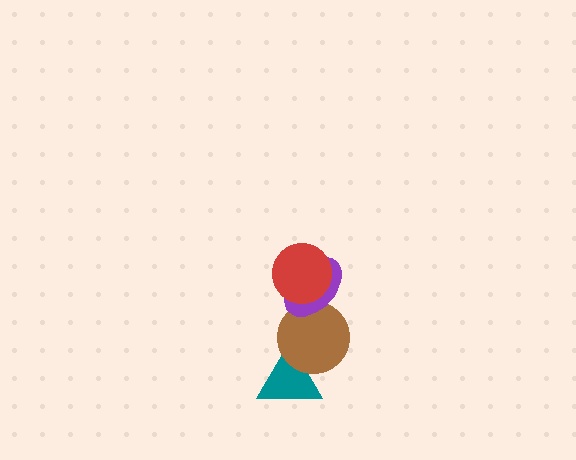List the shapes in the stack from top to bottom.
From top to bottom: the red circle, the purple ellipse, the brown circle, the teal triangle.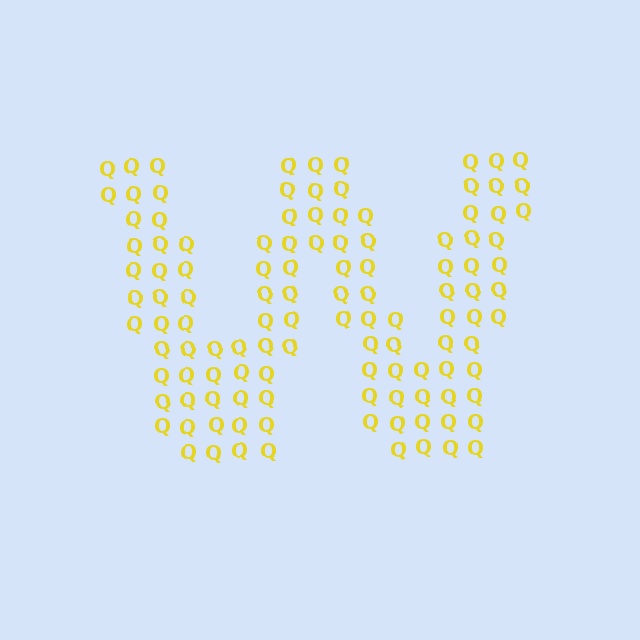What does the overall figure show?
The overall figure shows the letter W.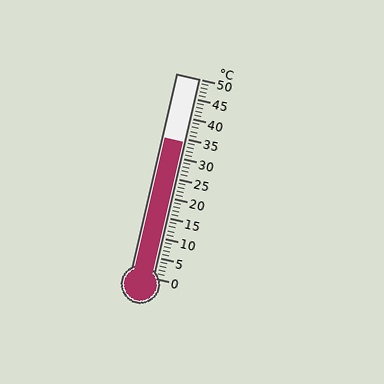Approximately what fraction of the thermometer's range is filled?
The thermometer is filled to approximately 70% of its range.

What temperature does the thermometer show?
The thermometer shows approximately 34°C.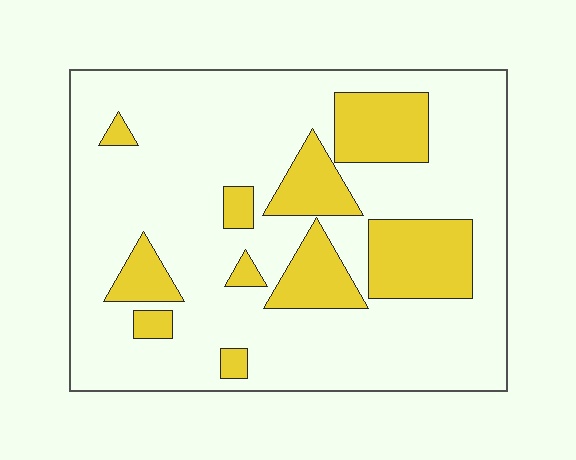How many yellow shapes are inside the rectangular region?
10.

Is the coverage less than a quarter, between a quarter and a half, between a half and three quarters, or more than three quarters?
Less than a quarter.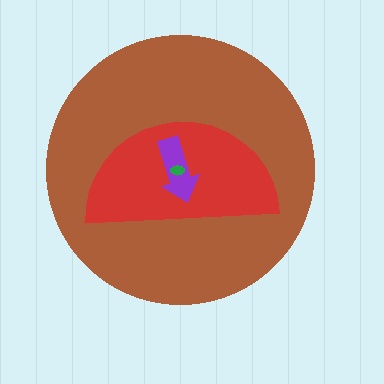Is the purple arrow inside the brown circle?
Yes.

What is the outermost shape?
The brown circle.